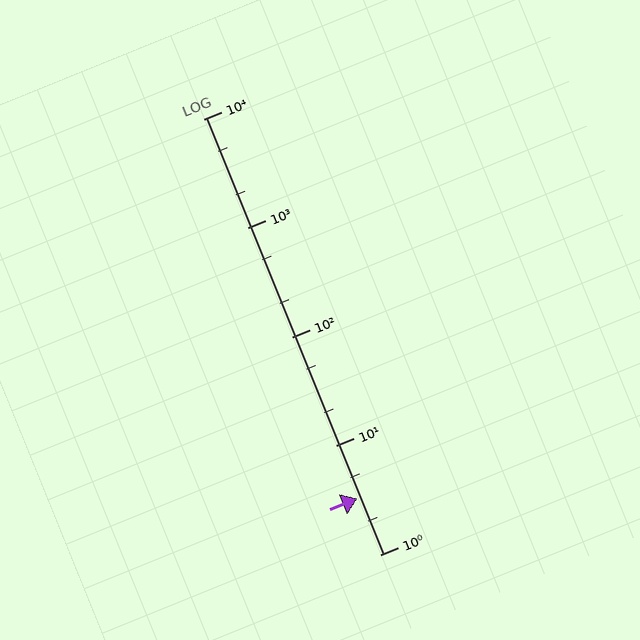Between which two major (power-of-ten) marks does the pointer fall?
The pointer is between 1 and 10.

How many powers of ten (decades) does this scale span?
The scale spans 4 decades, from 1 to 10000.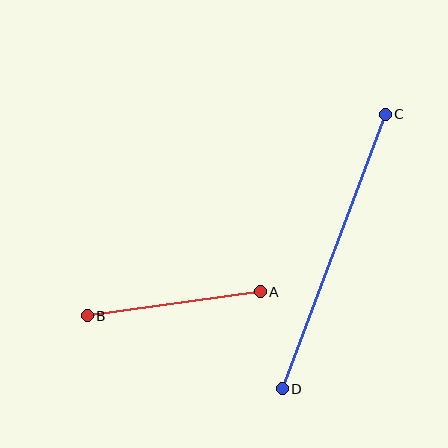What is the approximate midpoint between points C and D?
The midpoint is at approximately (334, 251) pixels.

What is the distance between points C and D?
The distance is approximately 293 pixels.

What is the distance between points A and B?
The distance is approximately 175 pixels.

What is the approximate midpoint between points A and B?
The midpoint is at approximately (174, 304) pixels.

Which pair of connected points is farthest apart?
Points C and D are farthest apart.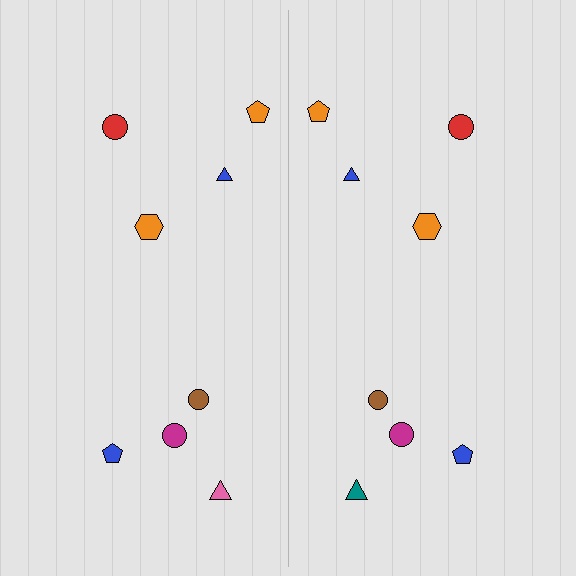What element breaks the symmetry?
The teal triangle on the right side breaks the symmetry — its mirror counterpart is pink.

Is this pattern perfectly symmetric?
No, the pattern is not perfectly symmetric. The teal triangle on the right side breaks the symmetry — its mirror counterpart is pink.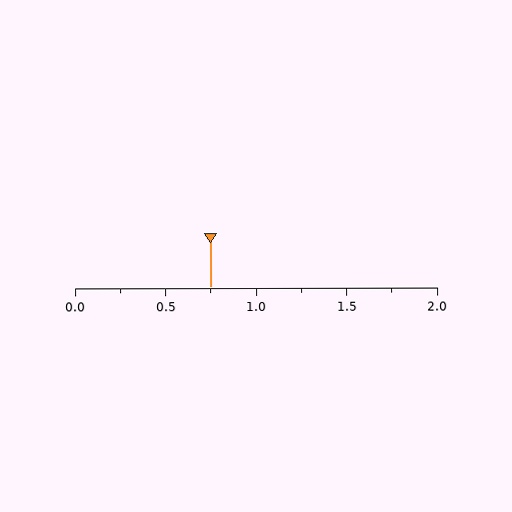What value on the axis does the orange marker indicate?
The marker indicates approximately 0.75.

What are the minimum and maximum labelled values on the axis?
The axis runs from 0.0 to 2.0.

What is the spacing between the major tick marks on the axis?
The major ticks are spaced 0.5 apart.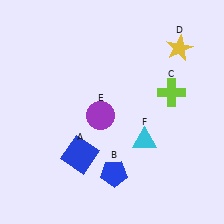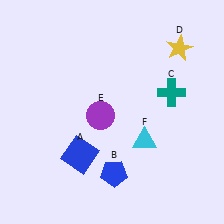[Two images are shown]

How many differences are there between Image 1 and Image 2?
There is 1 difference between the two images.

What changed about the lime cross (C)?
In Image 1, C is lime. In Image 2, it changed to teal.